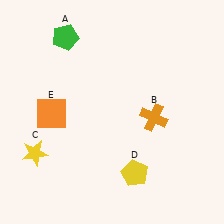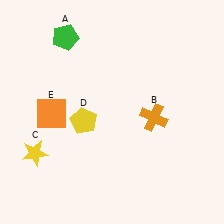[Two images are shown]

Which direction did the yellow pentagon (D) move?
The yellow pentagon (D) moved up.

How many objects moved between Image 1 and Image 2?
1 object moved between the two images.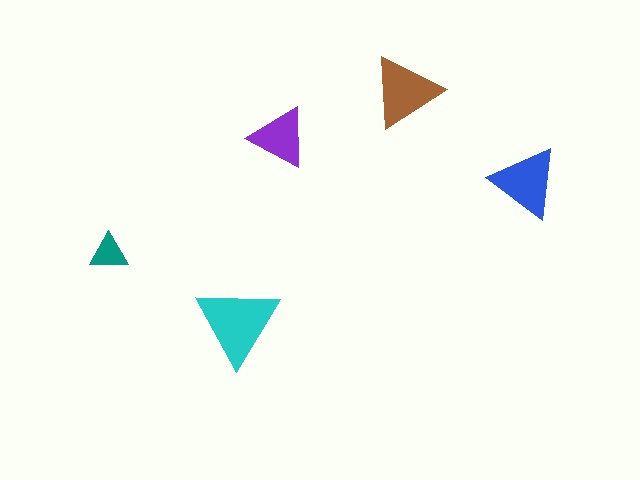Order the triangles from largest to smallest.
the cyan one, the brown one, the blue one, the purple one, the teal one.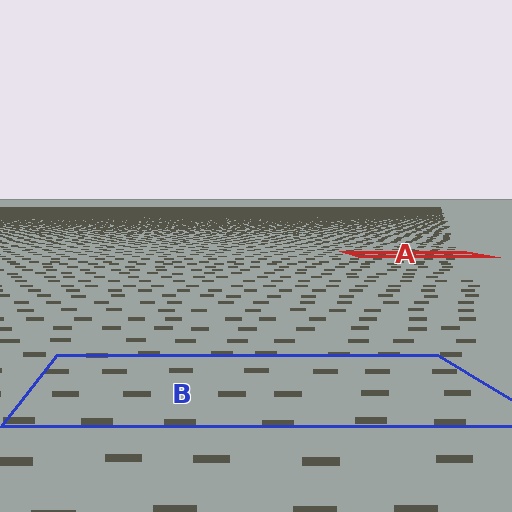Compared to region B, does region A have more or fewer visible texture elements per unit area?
Region A has more texture elements per unit area — they are packed more densely because it is farther away.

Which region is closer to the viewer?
Region B is closer. The texture elements there are larger and more spread out.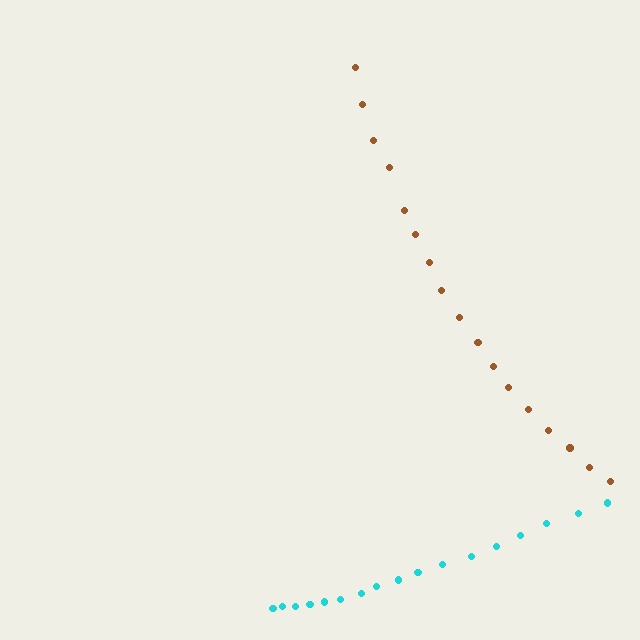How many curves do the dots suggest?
There are 2 distinct paths.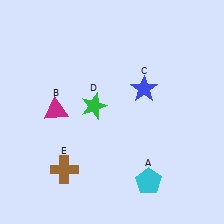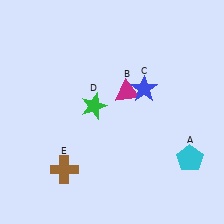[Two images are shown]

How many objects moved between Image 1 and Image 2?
2 objects moved between the two images.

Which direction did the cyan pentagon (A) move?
The cyan pentagon (A) moved right.